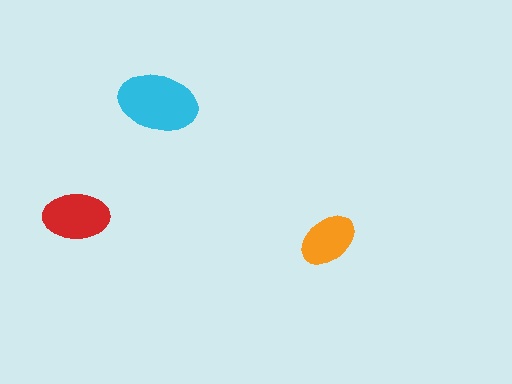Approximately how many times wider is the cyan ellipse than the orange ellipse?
About 1.5 times wider.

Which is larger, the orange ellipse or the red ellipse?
The red one.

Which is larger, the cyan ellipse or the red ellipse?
The cyan one.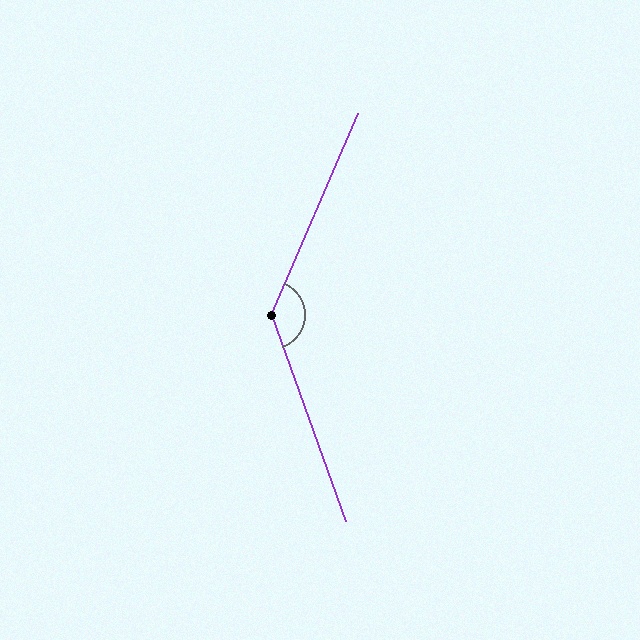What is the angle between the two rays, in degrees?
Approximately 137 degrees.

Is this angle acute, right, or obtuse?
It is obtuse.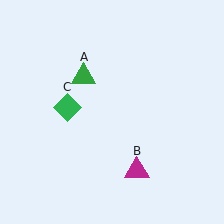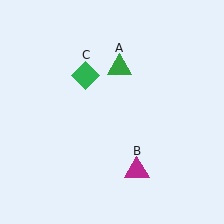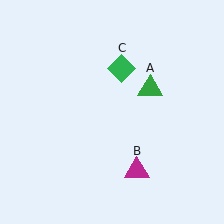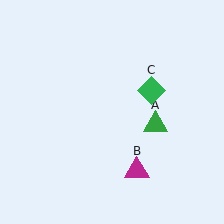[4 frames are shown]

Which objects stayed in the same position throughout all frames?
Magenta triangle (object B) remained stationary.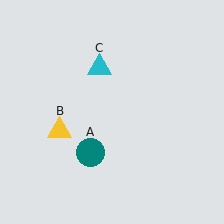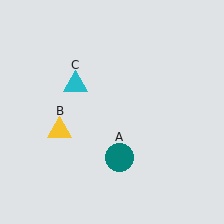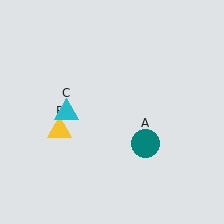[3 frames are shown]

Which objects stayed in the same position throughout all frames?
Yellow triangle (object B) remained stationary.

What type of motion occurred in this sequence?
The teal circle (object A), cyan triangle (object C) rotated counterclockwise around the center of the scene.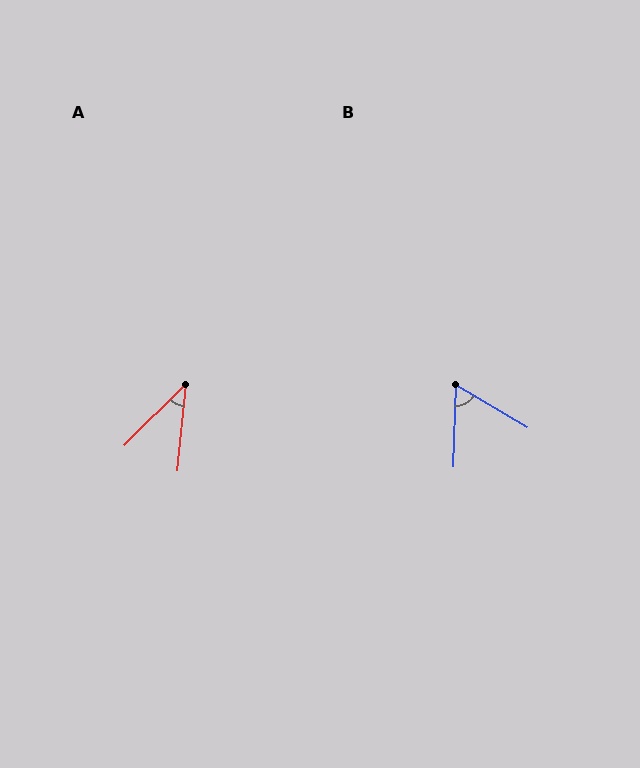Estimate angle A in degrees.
Approximately 40 degrees.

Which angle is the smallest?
A, at approximately 40 degrees.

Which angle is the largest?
B, at approximately 61 degrees.